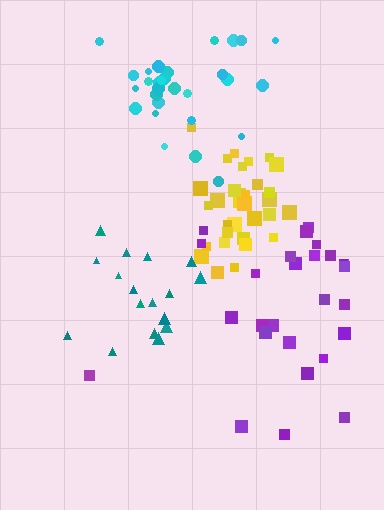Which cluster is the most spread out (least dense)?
Purple.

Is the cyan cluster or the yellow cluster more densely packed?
Yellow.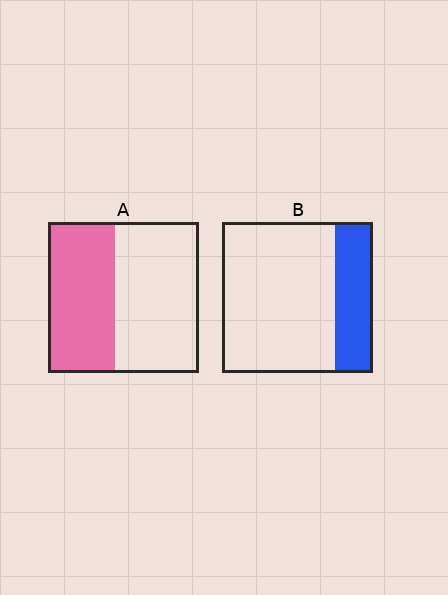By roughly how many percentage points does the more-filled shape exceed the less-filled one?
By roughly 20 percentage points (A over B).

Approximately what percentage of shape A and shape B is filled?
A is approximately 45% and B is approximately 25%.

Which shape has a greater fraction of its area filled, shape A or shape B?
Shape A.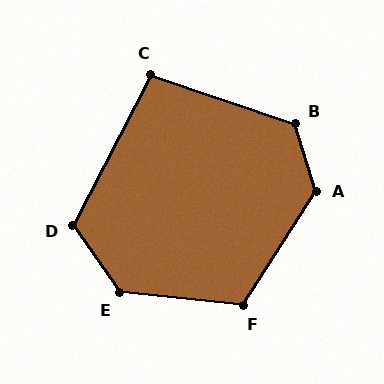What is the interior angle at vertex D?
Approximately 118 degrees (obtuse).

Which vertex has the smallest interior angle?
C, at approximately 99 degrees.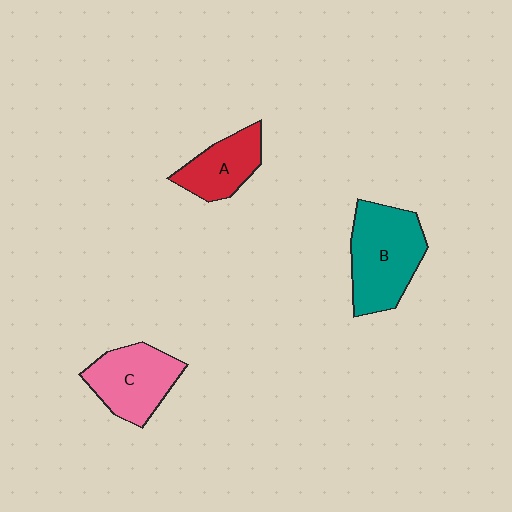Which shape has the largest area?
Shape B (teal).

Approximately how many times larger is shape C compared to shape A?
Approximately 1.3 times.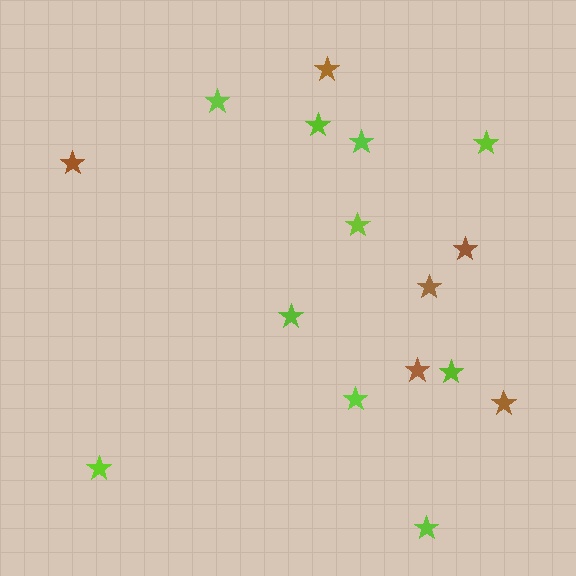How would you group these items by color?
There are 2 groups: one group of brown stars (6) and one group of lime stars (10).